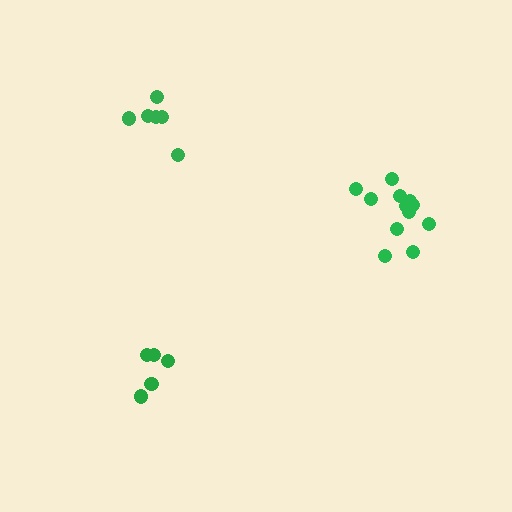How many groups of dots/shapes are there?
There are 3 groups.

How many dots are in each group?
Group 1: 12 dots, Group 2: 6 dots, Group 3: 6 dots (24 total).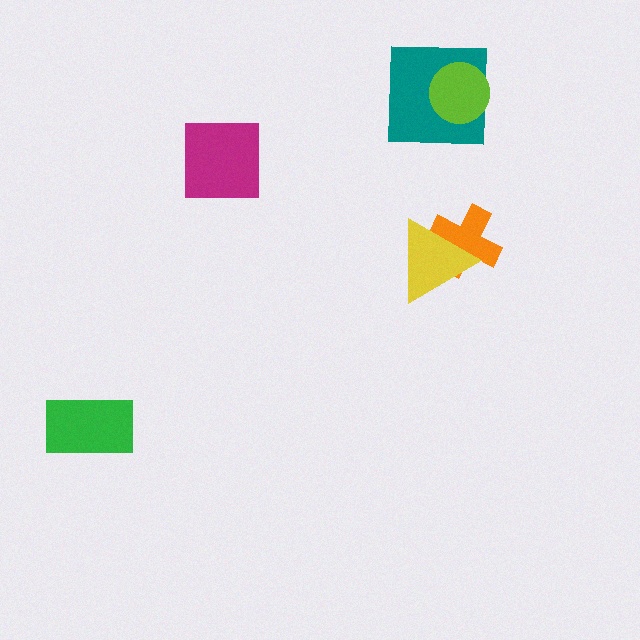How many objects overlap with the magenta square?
0 objects overlap with the magenta square.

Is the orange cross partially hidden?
Yes, it is partially covered by another shape.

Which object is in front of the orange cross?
The yellow triangle is in front of the orange cross.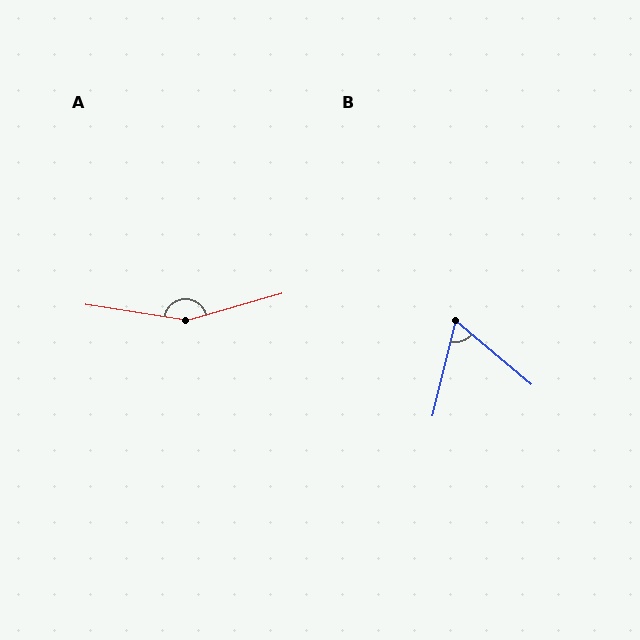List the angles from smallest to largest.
B (64°), A (156°).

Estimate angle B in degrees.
Approximately 64 degrees.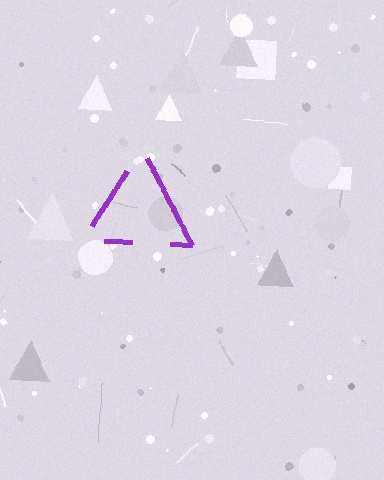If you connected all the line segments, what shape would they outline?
They would outline a triangle.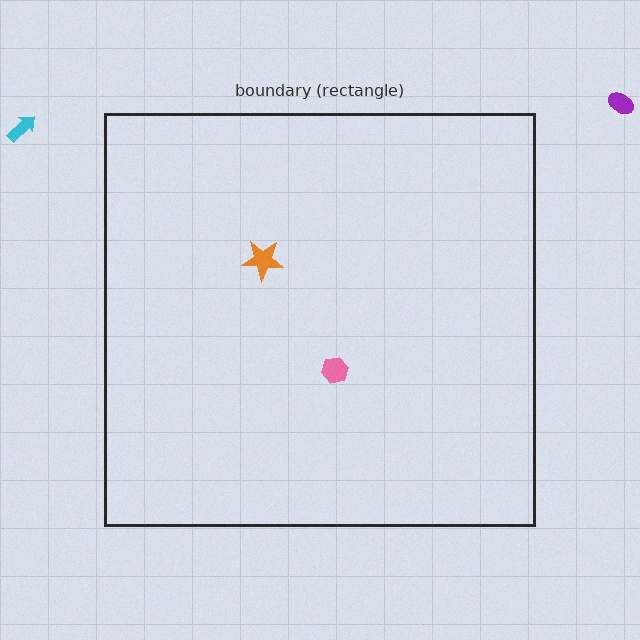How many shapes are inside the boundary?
2 inside, 2 outside.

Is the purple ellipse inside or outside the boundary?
Outside.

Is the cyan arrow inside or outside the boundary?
Outside.